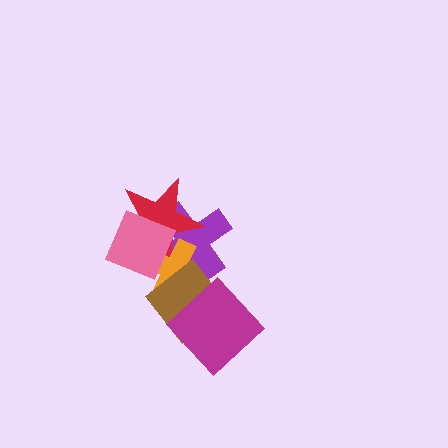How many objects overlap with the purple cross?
4 objects overlap with the purple cross.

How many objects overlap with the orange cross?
4 objects overlap with the orange cross.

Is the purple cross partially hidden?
Yes, it is partially covered by another shape.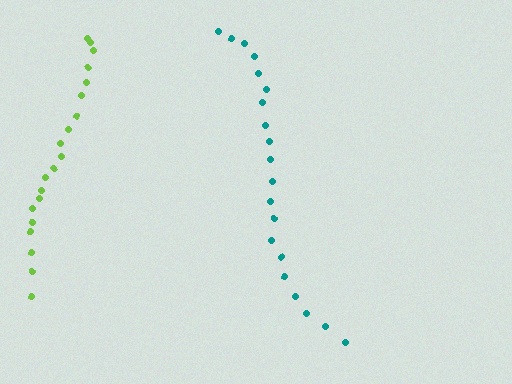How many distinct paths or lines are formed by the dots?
There are 2 distinct paths.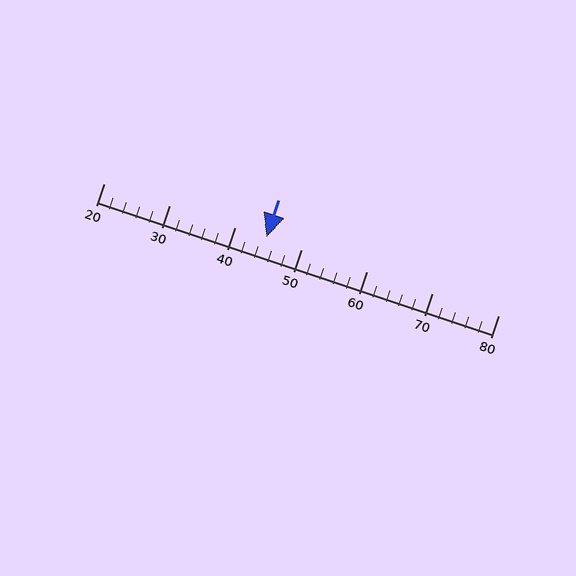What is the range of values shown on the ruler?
The ruler shows values from 20 to 80.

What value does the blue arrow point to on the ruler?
The blue arrow points to approximately 45.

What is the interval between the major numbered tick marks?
The major tick marks are spaced 10 units apart.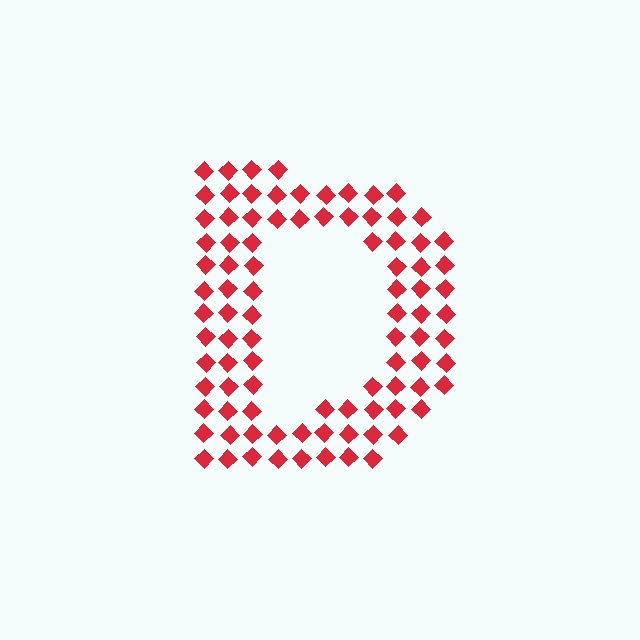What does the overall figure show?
The overall figure shows the letter D.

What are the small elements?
The small elements are diamonds.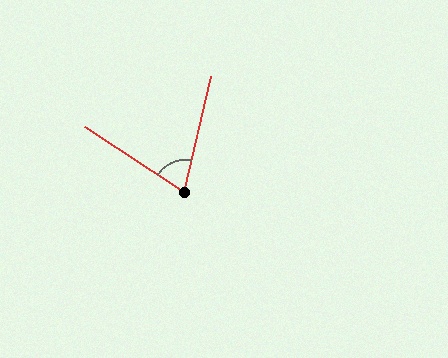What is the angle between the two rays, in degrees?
Approximately 70 degrees.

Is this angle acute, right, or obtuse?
It is acute.